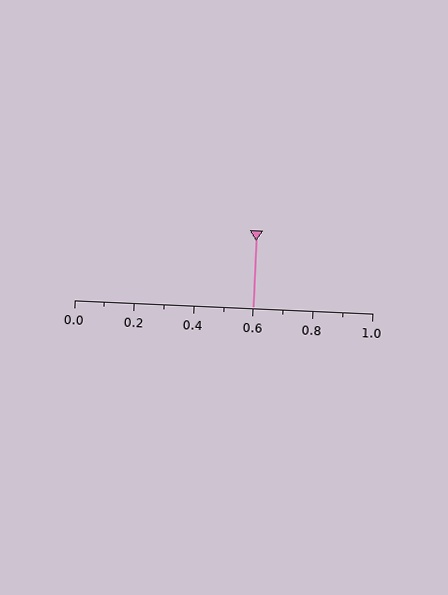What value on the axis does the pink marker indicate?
The marker indicates approximately 0.6.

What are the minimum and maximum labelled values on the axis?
The axis runs from 0.0 to 1.0.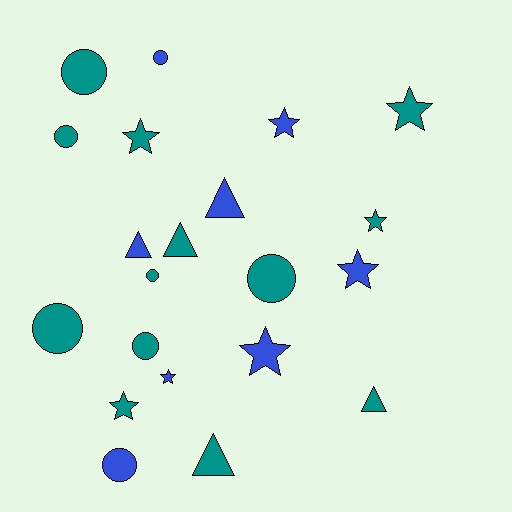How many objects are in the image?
There are 21 objects.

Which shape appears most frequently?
Star, with 8 objects.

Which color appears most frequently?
Teal, with 13 objects.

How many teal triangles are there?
There are 3 teal triangles.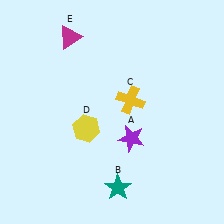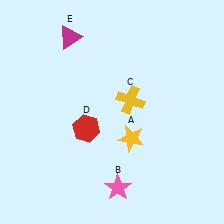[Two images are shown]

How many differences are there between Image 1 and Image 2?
There are 3 differences between the two images.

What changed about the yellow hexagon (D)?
In Image 1, D is yellow. In Image 2, it changed to red.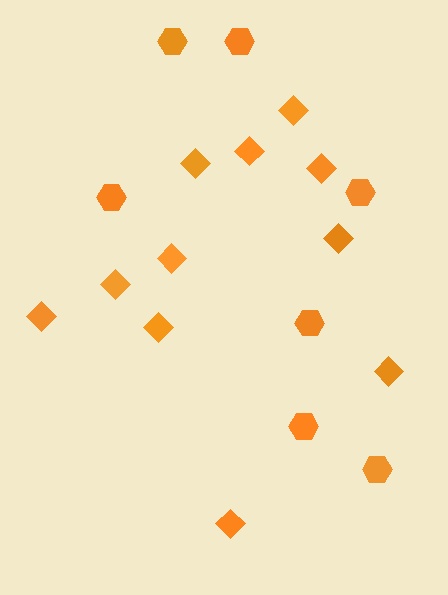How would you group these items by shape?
There are 2 groups: one group of hexagons (7) and one group of diamonds (11).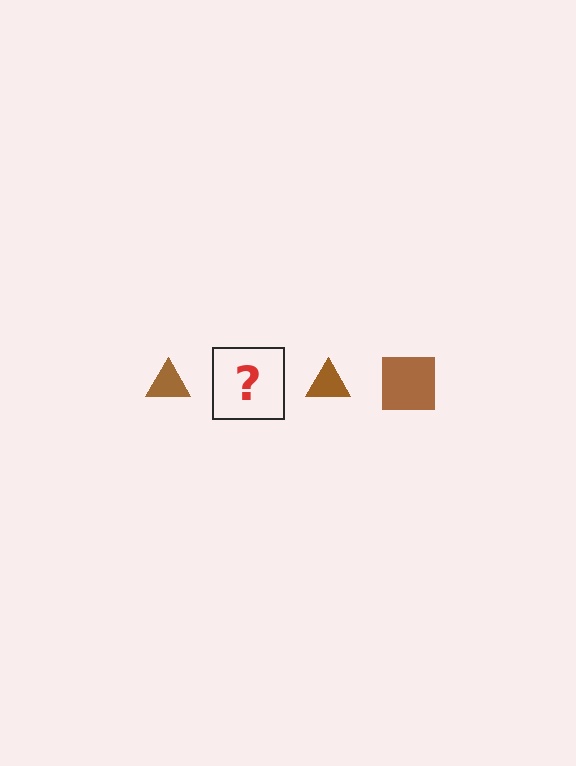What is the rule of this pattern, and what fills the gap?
The rule is that the pattern cycles through triangle, square shapes in brown. The gap should be filled with a brown square.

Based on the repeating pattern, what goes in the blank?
The blank should be a brown square.